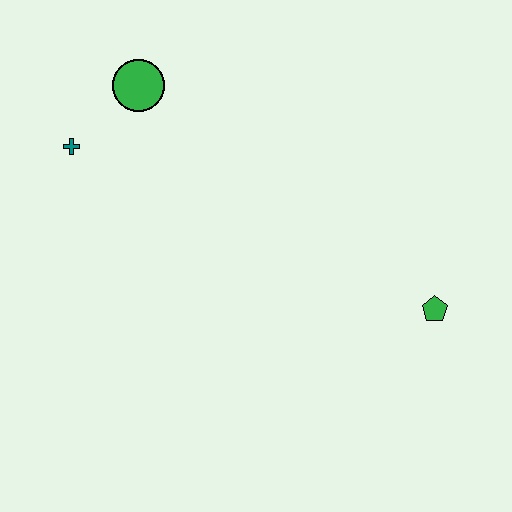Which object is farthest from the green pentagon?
The teal cross is farthest from the green pentagon.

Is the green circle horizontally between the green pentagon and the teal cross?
Yes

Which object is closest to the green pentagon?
The green circle is closest to the green pentagon.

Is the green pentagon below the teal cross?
Yes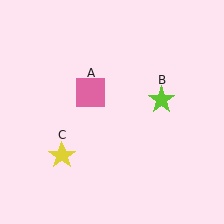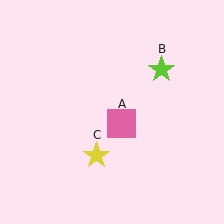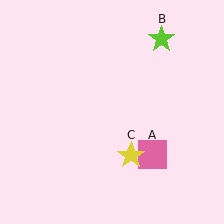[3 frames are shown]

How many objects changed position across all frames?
3 objects changed position: pink square (object A), lime star (object B), yellow star (object C).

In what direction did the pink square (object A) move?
The pink square (object A) moved down and to the right.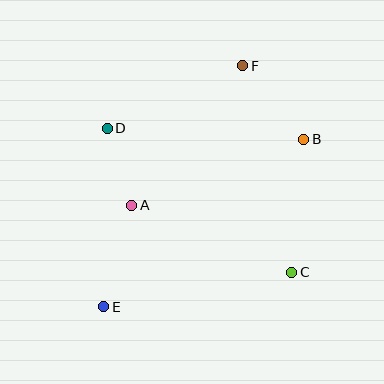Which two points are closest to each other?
Points A and D are closest to each other.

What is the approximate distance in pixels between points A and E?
The distance between A and E is approximately 105 pixels.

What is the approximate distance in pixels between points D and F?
The distance between D and F is approximately 150 pixels.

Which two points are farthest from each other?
Points E and F are farthest from each other.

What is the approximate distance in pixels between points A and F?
The distance between A and F is approximately 179 pixels.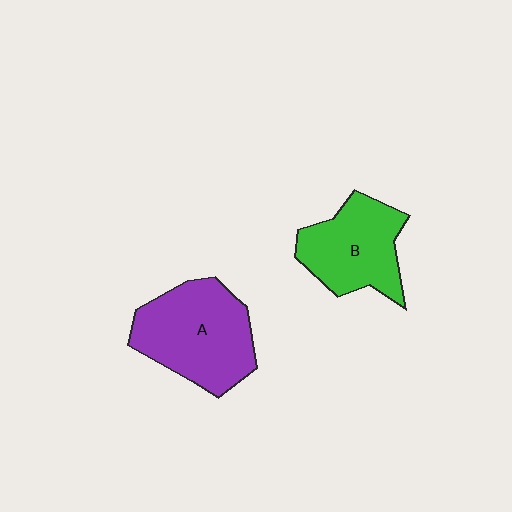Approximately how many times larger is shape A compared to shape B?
Approximately 1.2 times.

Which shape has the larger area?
Shape A (purple).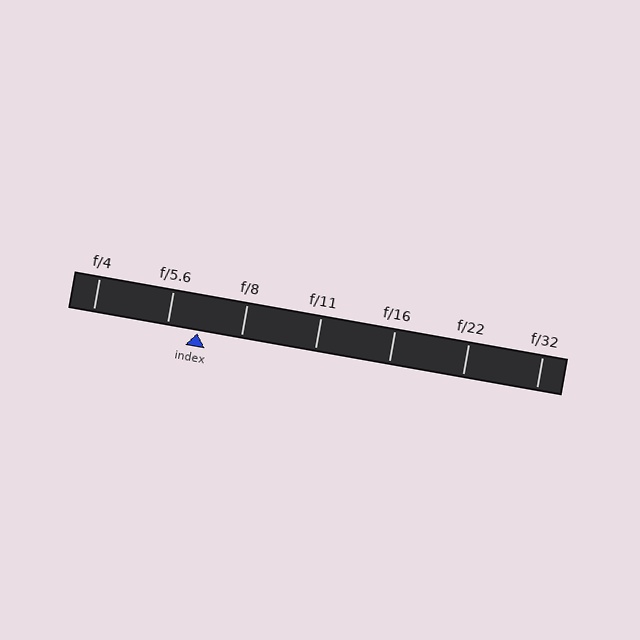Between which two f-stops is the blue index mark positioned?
The index mark is between f/5.6 and f/8.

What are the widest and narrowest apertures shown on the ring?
The widest aperture shown is f/4 and the narrowest is f/32.